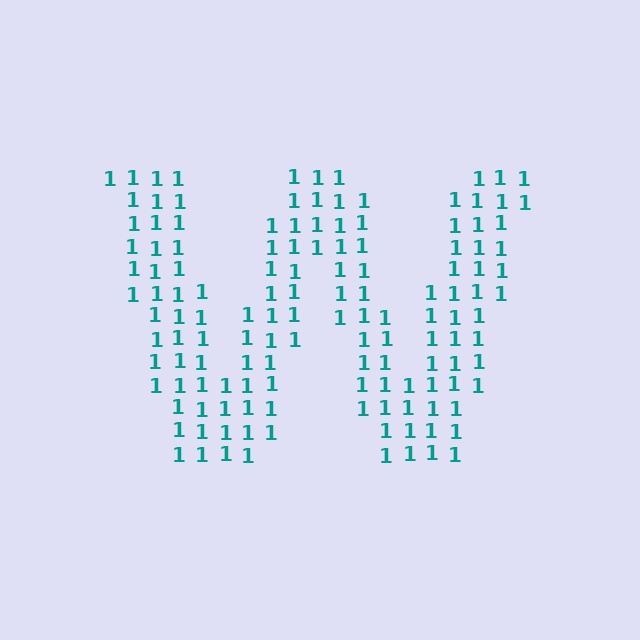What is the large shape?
The large shape is the letter W.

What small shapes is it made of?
It is made of small digit 1's.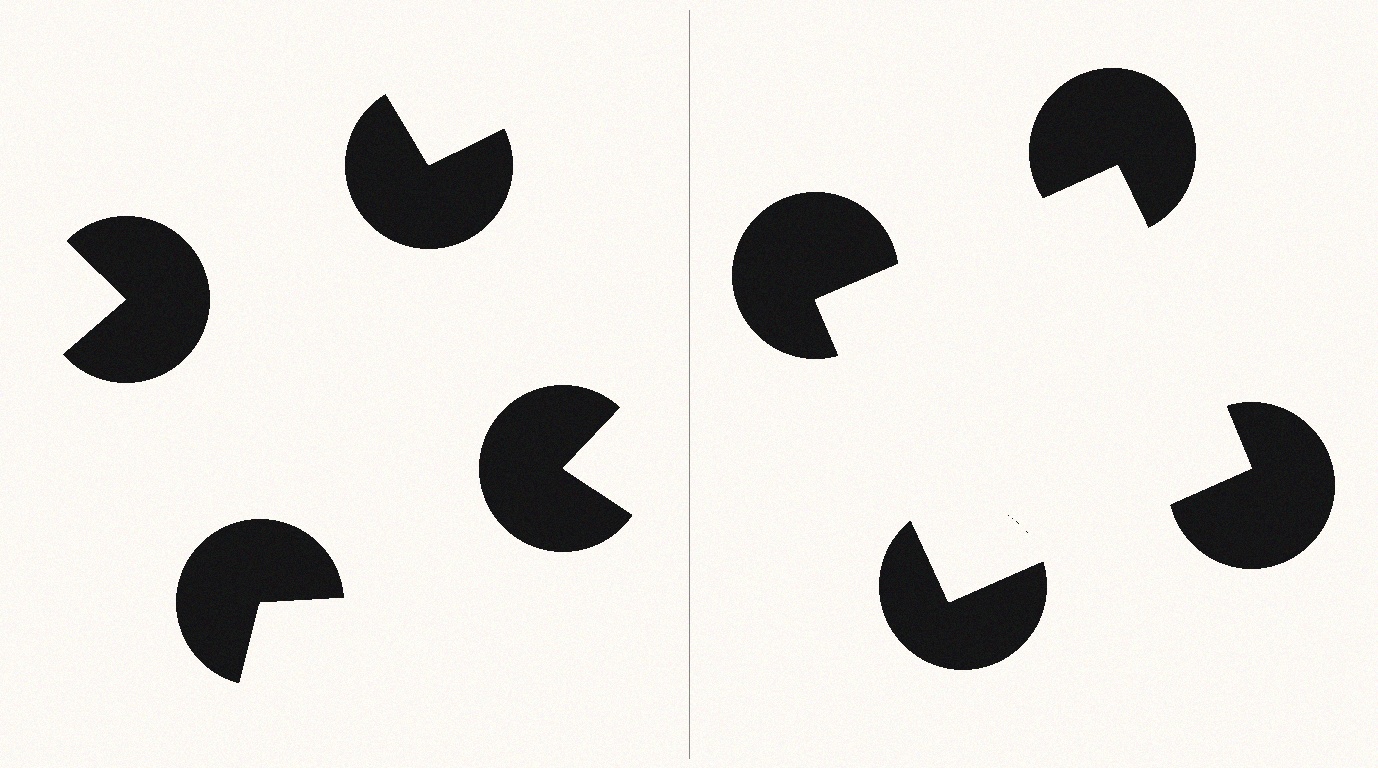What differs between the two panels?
The pac-man discs are positioned identically on both sides; only the wedge orientations differ. On the right they align to a square; on the left they are misaligned.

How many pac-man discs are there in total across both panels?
8 — 4 on each side.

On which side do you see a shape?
An illusory square appears on the right side. On the left side the wedge cuts are rotated, so no coherent shape forms.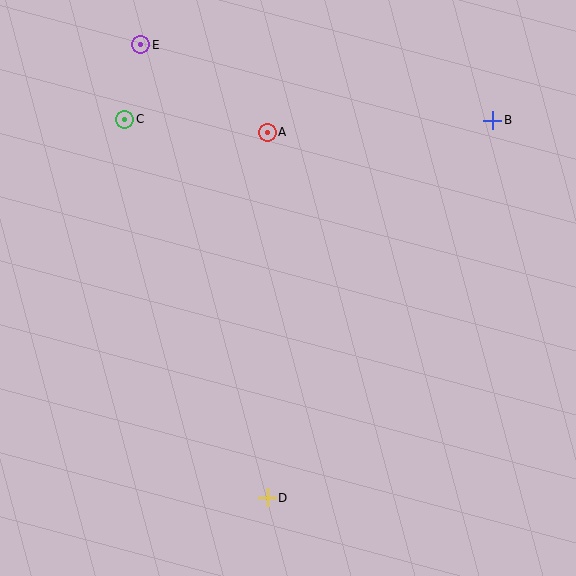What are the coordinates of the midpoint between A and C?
The midpoint between A and C is at (196, 126).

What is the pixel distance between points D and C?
The distance between D and C is 405 pixels.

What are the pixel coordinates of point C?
Point C is at (125, 119).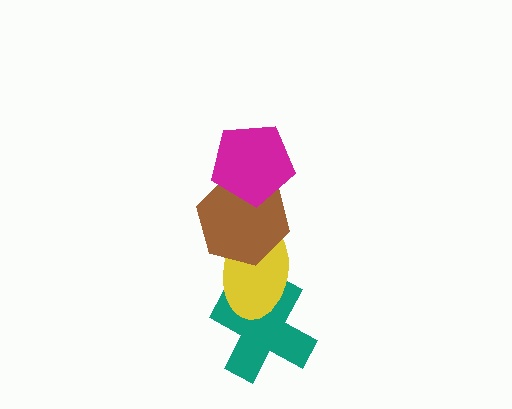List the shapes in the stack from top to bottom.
From top to bottom: the magenta pentagon, the brown hexagon, the yellow ellipse, the teal cross.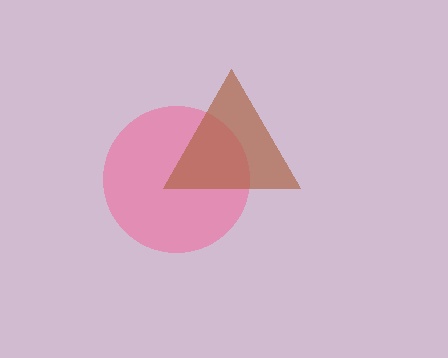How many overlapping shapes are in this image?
There are 2 overlapping shapes in the image.